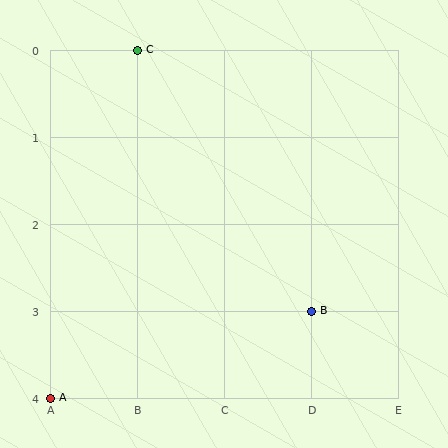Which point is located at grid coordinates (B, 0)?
Point C is at (B, 0).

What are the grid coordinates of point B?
Point B is at grid coordinates (D, 3).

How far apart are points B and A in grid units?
Points B and A are 3 columns and 1 row apart (about 3.2 grid units diagonally).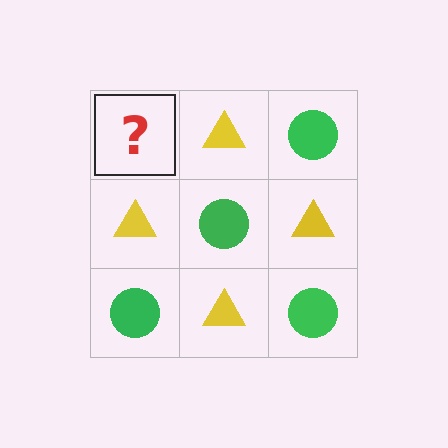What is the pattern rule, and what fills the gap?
The rule is that it alternates green circle and yellow triangle in a checkerboard pattern. The gap should be filled with a green circle.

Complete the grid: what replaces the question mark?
The question mark should be replaced with a green circle.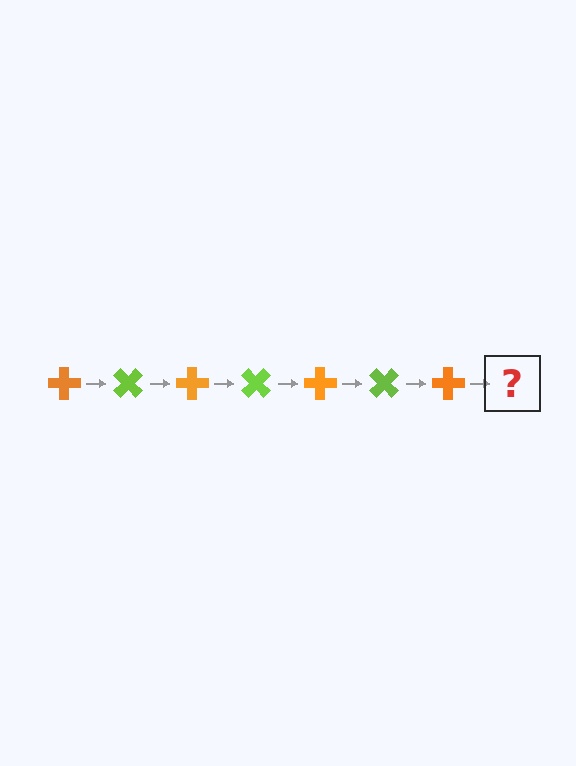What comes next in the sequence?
The next element should be a lime cross, rotated 315 degrees from the start.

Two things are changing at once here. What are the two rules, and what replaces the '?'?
The two rules are that it rotates 45 degrees each step and the color cycles through orange and lime. The '?' should be a lime cross, rotated 315 degrees from the start.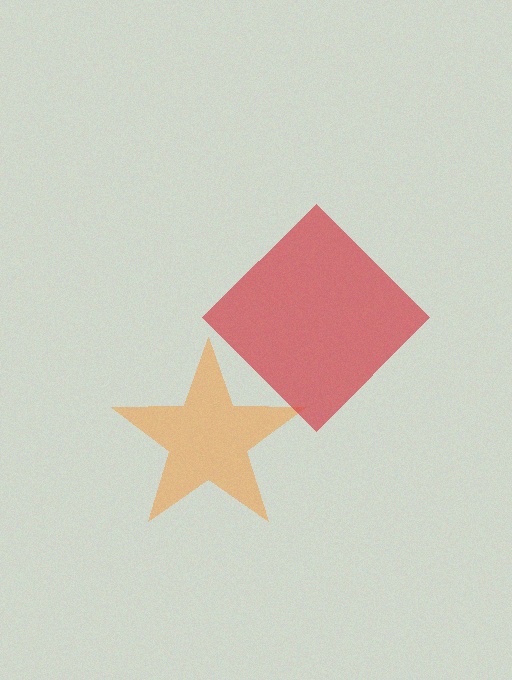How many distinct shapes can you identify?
There are 2 distinct shapes: an orange star, a red diamond.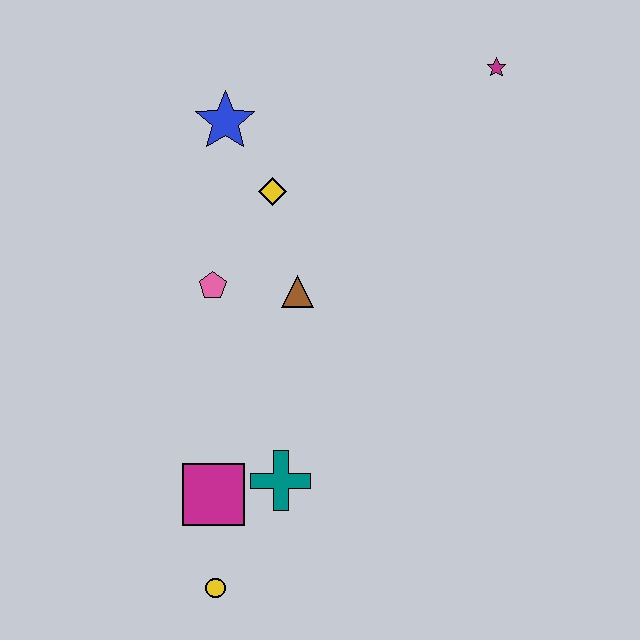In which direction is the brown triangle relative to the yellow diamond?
The brown triangle is below the yellow diamond.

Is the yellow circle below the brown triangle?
Yes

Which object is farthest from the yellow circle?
The magenta star is farthest from the yellow circle.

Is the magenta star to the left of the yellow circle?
No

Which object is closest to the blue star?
The yellow diamond is closest to the blue star.